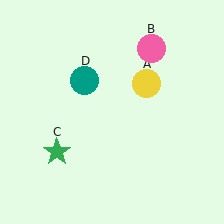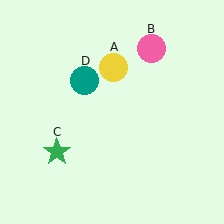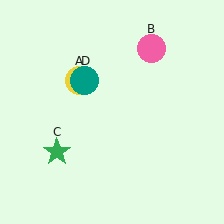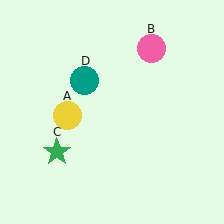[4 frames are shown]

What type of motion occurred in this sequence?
The yellow circle (object A) rotated counterclockwise around the center of the scene.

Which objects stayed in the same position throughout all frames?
Pink circle (object B) and green star (object C) and teal circle (object D) remained stationary.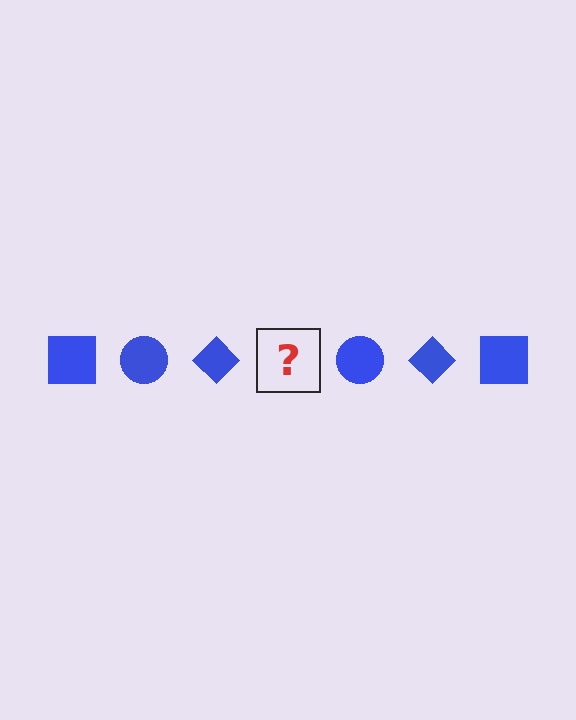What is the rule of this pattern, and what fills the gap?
The rule is that the pattern cycles through square, circle, diamond shapes in blue. The gap should be filled with a blue square.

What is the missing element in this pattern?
The missing element is a blue square.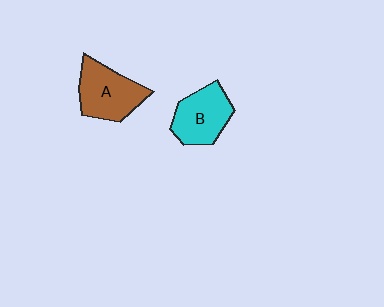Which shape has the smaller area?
Shape B (cyan).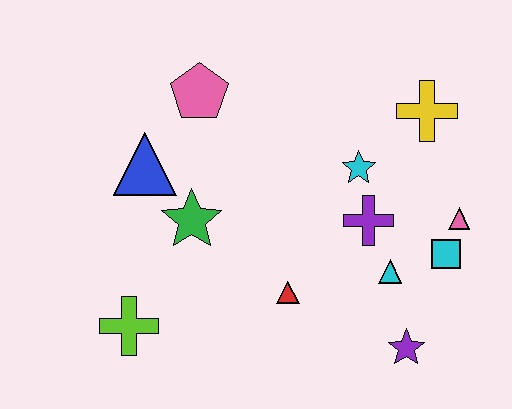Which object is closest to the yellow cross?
The cyan star is closest to the yellow cross.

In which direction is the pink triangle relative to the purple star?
The pink triangle is above the purple star.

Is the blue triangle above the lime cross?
Yes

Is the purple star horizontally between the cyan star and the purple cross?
No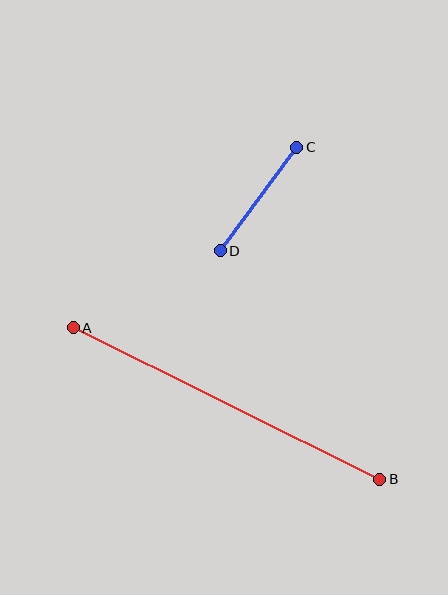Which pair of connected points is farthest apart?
Points A and B are farthest apart.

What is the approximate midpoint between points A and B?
The midpoint is at approximately (227, 403) pixels.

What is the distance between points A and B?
The distance is approximately 342 pixels.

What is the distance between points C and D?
The distance is approximately 129 pixels.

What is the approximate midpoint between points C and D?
The midpoint is at approximately (258, 199) pixels.